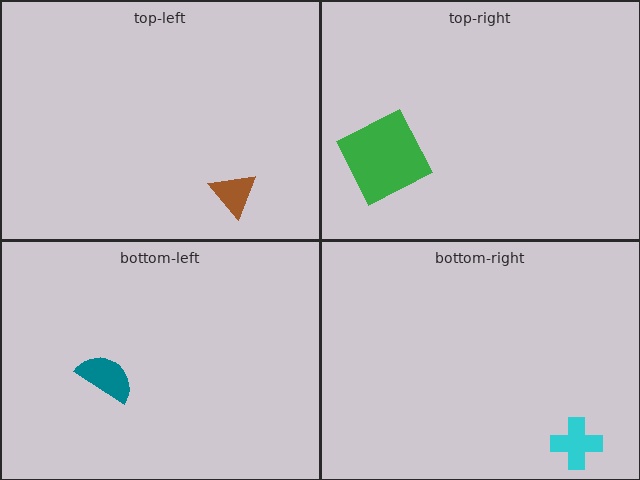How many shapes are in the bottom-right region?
1.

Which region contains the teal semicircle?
The bottom-left region.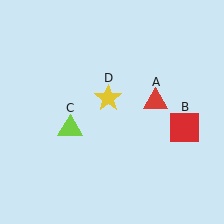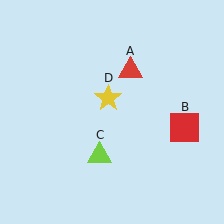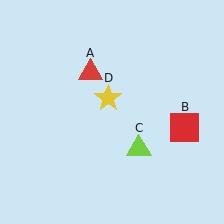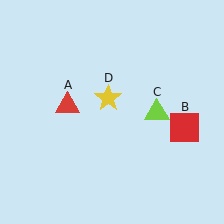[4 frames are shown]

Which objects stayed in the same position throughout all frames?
Red square (object B) and yellow star (object D) remained stationary.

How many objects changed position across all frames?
2 objects changed position: red triangle (object A), lime triangle (object C).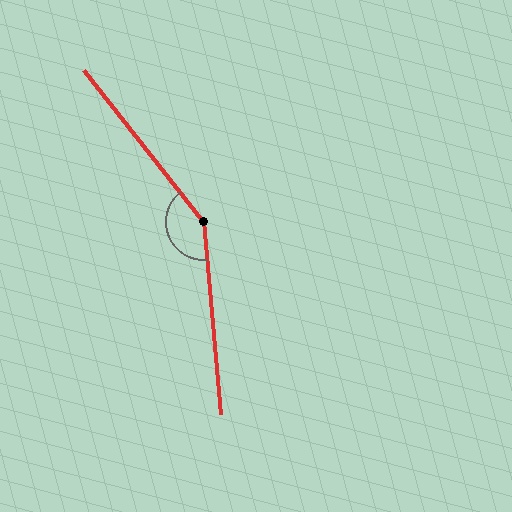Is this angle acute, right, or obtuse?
It is obtuse.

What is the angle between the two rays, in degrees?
Approximately 147 degrees.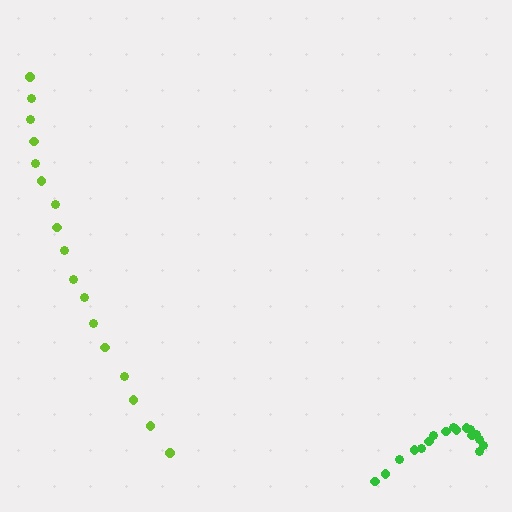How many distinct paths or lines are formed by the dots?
There are 2 distinct paths.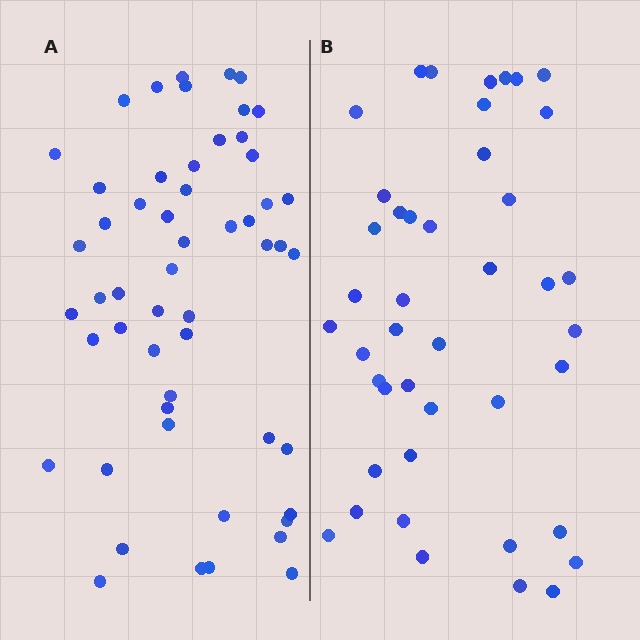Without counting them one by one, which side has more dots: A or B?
Region A (the left region) has more dots.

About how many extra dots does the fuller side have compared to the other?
Region A has roughly 12 or so more dots than region B.